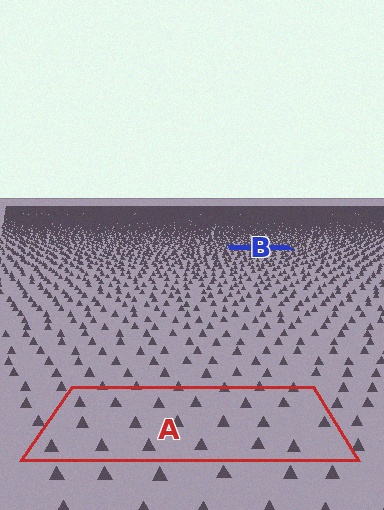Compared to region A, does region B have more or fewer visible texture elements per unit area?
Region B has more texture elements per unit area — they are packed more densely because it is farther away.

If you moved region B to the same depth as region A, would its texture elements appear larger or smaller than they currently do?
They would appear larger. At a closer depth, the same texture elements are projected at a bigger on-screen size.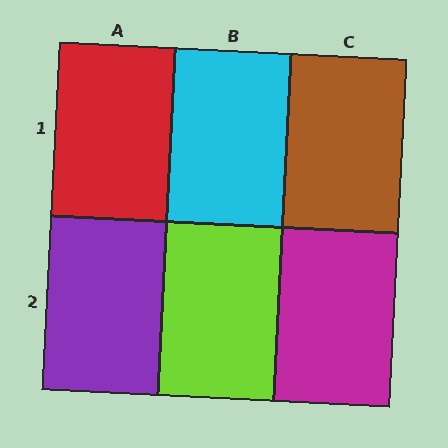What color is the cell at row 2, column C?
Magenta.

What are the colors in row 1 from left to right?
Red, cyan, brown.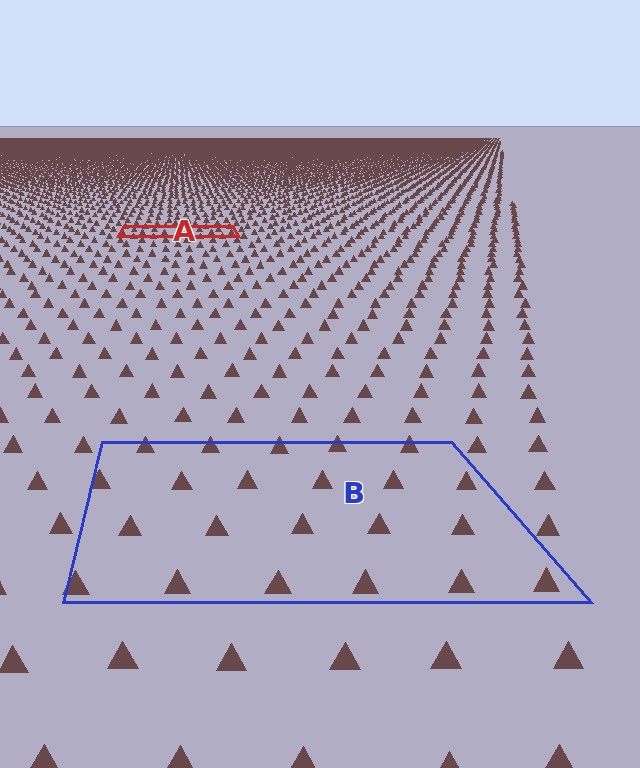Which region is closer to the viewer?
Region B is closer. The texture elements there are larger and more spread out.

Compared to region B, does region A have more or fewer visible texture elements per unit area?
Region A has more texture elements per unit area — they are packed more densely because it is farther away.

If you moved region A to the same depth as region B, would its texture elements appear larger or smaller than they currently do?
They would appear larger. At a closer depth, the same texture elements are projected at a bigger on-screen size.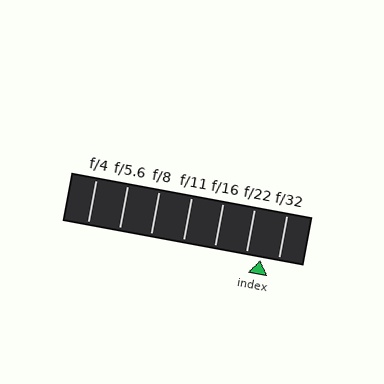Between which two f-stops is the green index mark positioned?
The index mark is between f/22 and f/32.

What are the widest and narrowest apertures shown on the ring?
The widest aperture shown is f/4 and the narrowest is f/32.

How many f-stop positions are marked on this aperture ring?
There are 7 f-stop positions marked.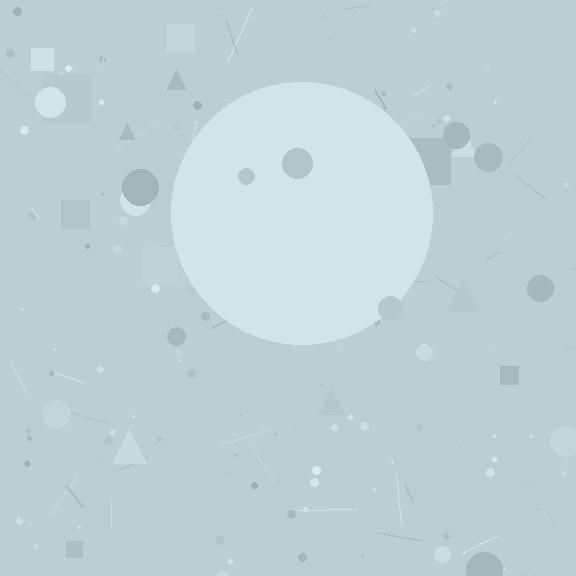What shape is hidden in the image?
A circle is hidden in the image.